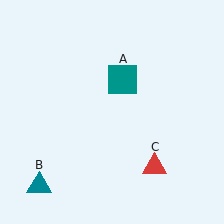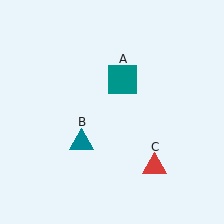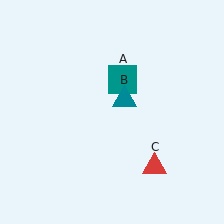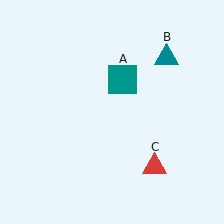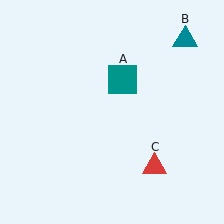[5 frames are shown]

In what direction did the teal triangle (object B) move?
The teal triangle (object B) moved up and to the right.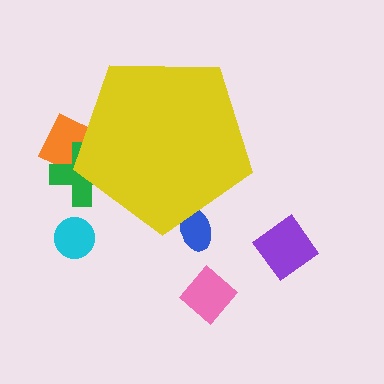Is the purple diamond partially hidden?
No, the purple diamond is fully visible.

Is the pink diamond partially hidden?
No, the pink diamond is fully visible.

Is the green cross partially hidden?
Yes, the green cross is partially hidden behind the yellow pentagon.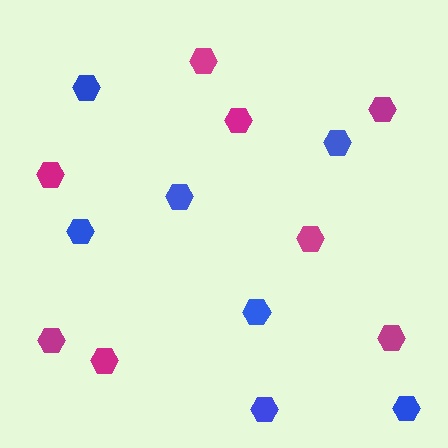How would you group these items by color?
There are 2 groups: one group of blue hexagons (7) and one group of magenta hexagons (8).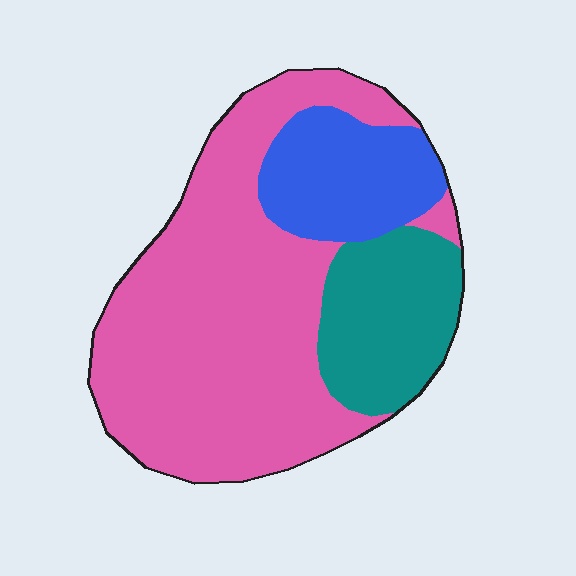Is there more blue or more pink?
Pink.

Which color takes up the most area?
Pink, at roughly 65%.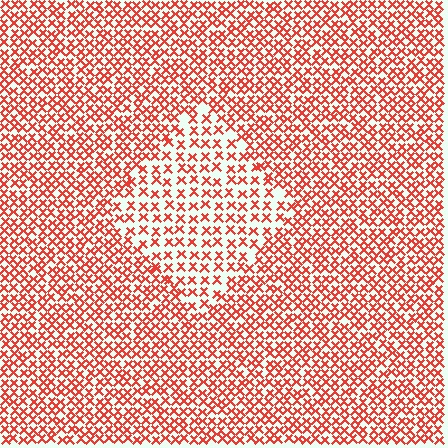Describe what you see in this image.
The image contains small red elements arranged at two different densities. A diamond-shaped region is visible where the elements are less densely packed than the surrounding area.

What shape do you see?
I see a diamond.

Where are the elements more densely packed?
The elements are more densely packed outside the diamond boundary.